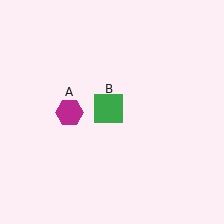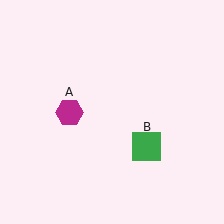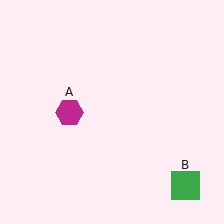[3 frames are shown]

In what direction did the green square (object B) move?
The green square (object B) moved down and to the right.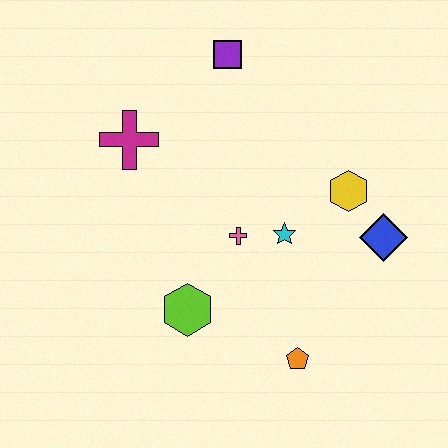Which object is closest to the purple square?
The magenta cross is closest to the purple square.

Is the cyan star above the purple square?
No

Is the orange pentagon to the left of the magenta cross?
No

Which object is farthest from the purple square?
The orange pentagon is farthest from the purple square.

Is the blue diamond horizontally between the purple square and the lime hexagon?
No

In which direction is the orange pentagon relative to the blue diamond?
The orange pentagon is below the blue diamond.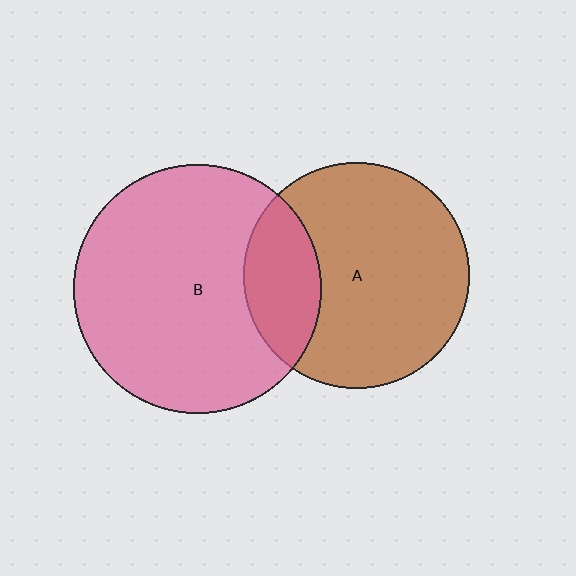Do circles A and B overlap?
Yes.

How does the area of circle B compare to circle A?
Approximately 1.2 times.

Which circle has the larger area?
Circle B (pink).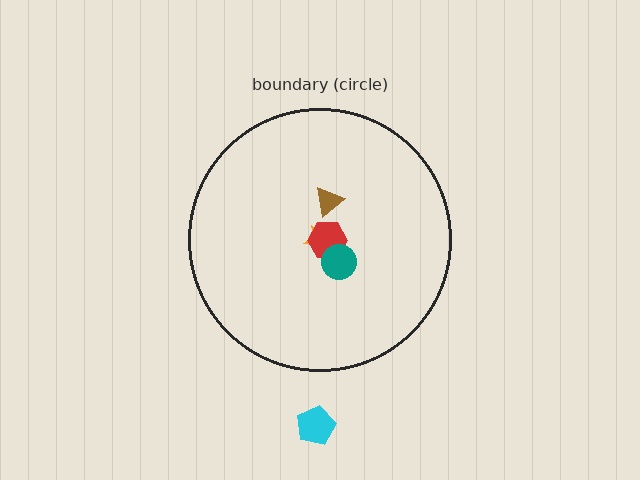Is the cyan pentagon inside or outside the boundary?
Outside.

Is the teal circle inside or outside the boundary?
Inside.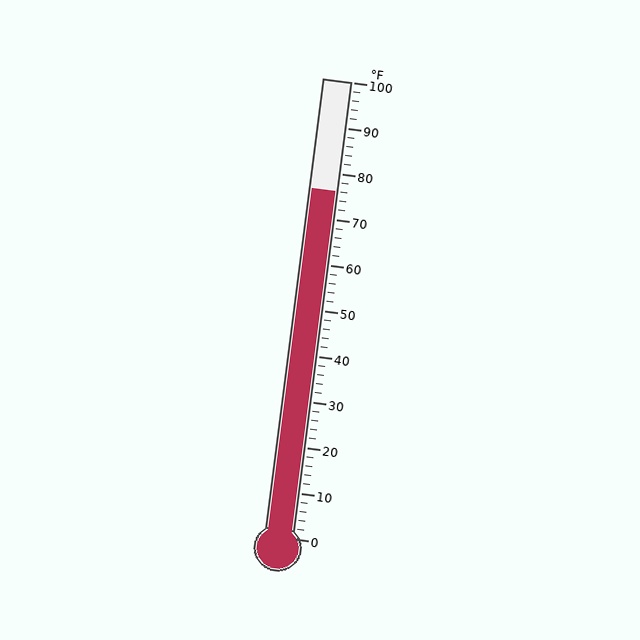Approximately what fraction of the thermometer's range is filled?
The thermometer is filled to approximately 75% of its range.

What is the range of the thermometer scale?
The thermometer scale ranges from 0°F to 100°F.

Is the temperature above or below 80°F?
The temperature is below 80°F.